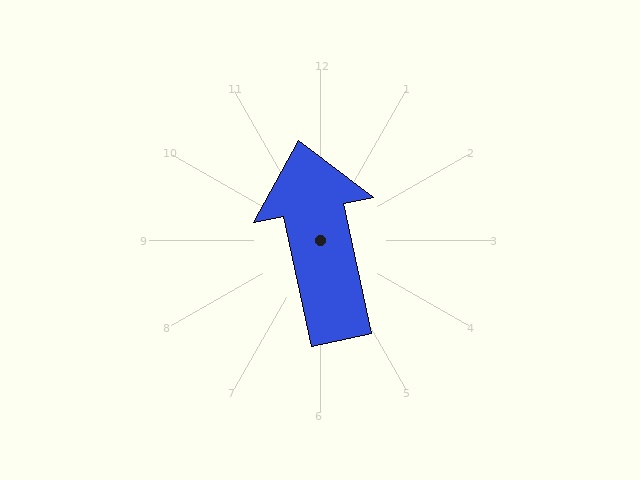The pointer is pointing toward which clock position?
Roughly 12 o'clock.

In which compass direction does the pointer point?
North.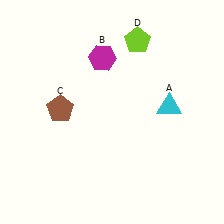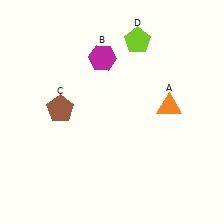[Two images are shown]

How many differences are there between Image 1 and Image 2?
There is 1 difference between the two images.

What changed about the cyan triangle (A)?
In Image 1, A is cyan. In Image 2, it changed to orange.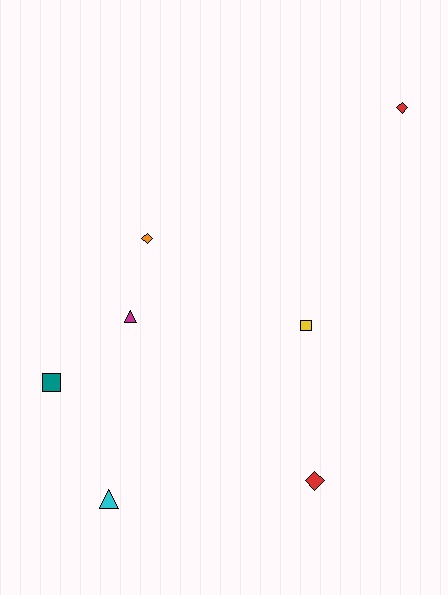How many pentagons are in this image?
There are no pentagons.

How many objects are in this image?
There are 7 objects.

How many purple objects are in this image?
There are no purple objects.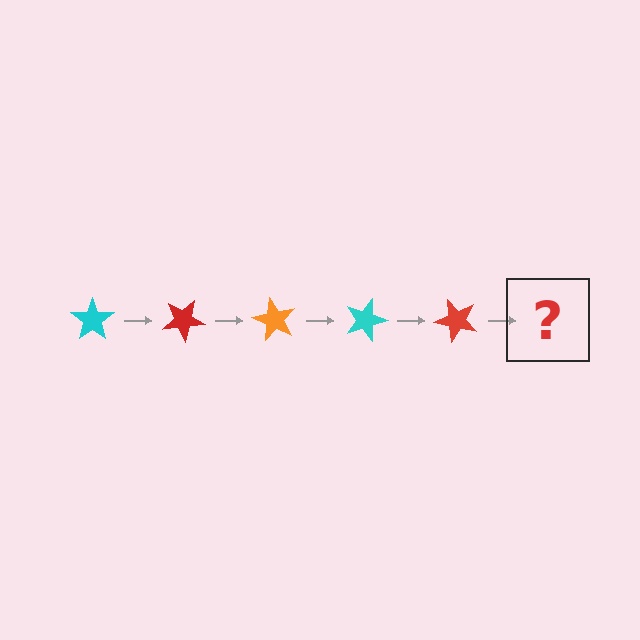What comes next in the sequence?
The next element should be an orange star, rotated 150 degrees from the start.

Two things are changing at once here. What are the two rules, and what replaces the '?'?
The two rules are that it rotates 30 degrees each step and the color cycles through cyan, red, and orange. The '?' should be an orange star, rotated 150 degrees from the start.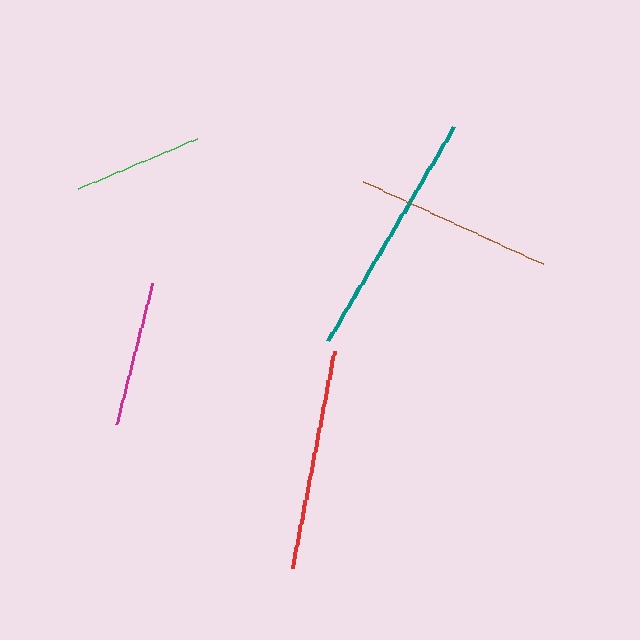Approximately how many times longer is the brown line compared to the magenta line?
The brown line is approximately 1.4 times the length of the magenta line.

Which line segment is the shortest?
The green line is the shortest at approximately 129 pixels.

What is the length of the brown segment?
The brown segment is approximately 197 pixels long.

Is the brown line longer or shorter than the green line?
The brown line is longer than the green line.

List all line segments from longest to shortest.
From longest to shortest: teal, red, brown, magenta, green.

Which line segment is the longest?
The teal line is the longest at approximately 248 pixels.